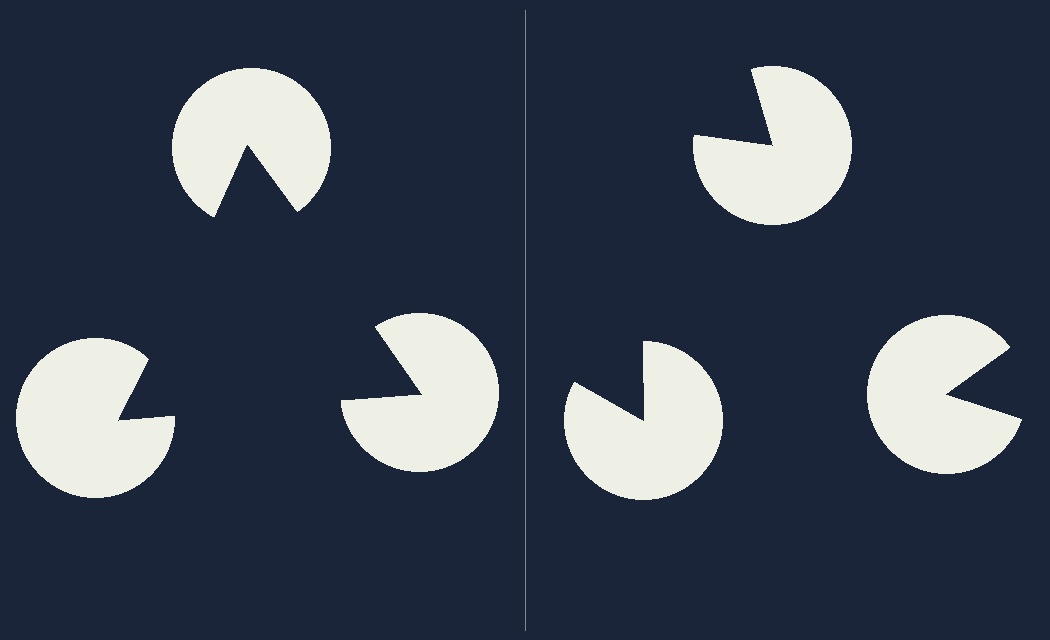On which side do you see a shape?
An illusory triangle appears on the left side. On the right side the wedge cuts are rotated, so no coherent shape forms.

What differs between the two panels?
The pac-man discs are positioned identically on both sides; only the wedge orientations differ. On the left they align to a triangle; on the right they are misaligned.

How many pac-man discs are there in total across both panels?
6 — 3 on each side.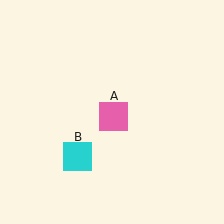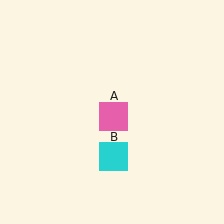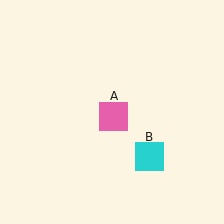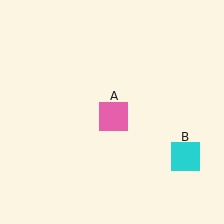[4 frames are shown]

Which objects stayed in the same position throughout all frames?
Pink square (object A) remained stationary.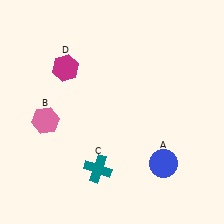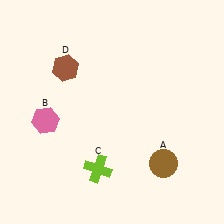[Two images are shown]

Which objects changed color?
A changed from blue to brown. C changed from teal to lime. D changed from magenta to brown.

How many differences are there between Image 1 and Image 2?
There are 3 differences between the two images.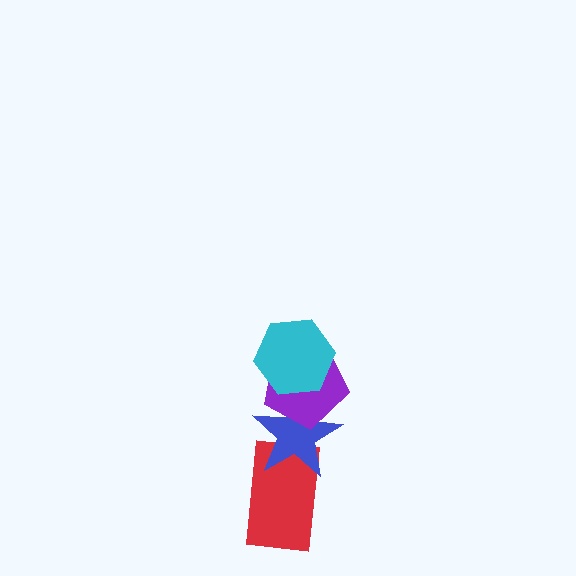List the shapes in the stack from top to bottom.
From top to bottom: the cyan hexagon, the purple pentagon, the blue star, the red rectangle.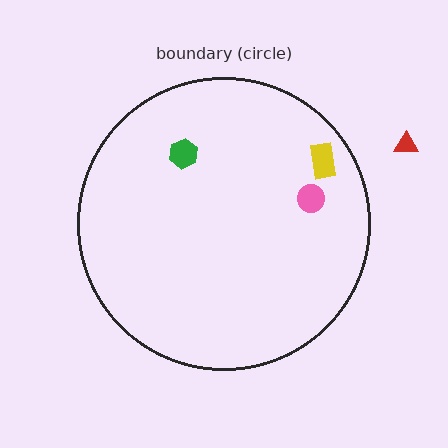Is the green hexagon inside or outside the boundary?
Inside.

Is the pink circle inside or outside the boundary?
Inside.